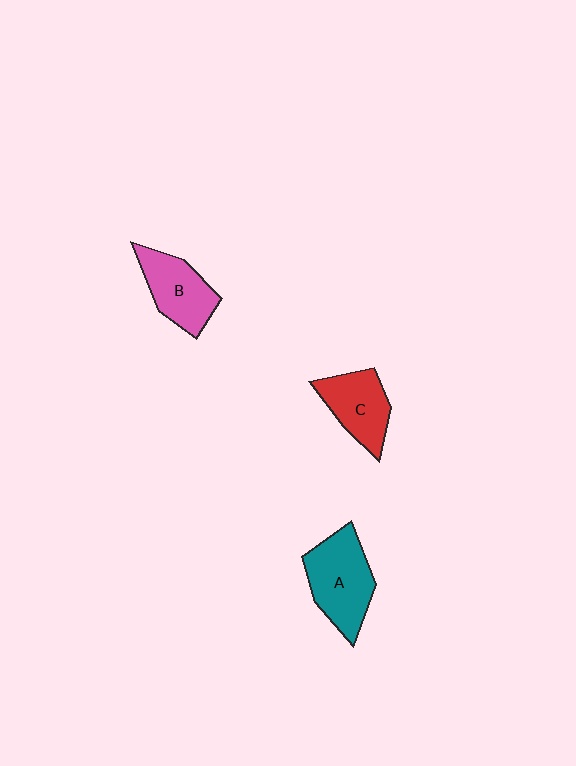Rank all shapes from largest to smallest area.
From largest to smallest: A (teal), B (pink), C (red).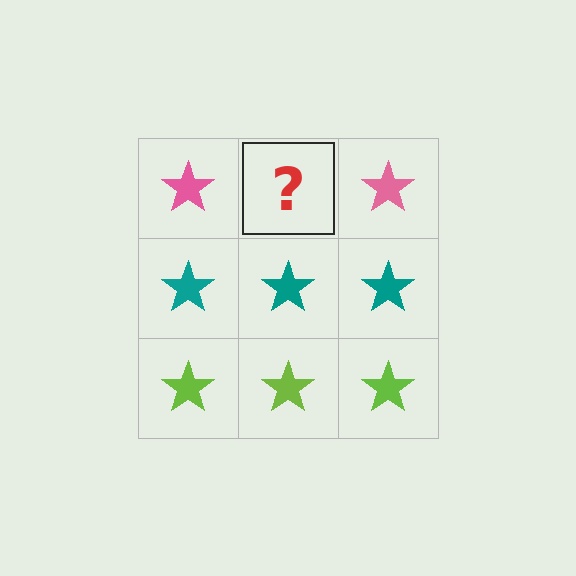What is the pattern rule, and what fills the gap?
The rule is that each row has a consistent color. The gap should be filled with a pink star.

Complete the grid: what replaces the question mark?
The question mark should be replaced with a pink star.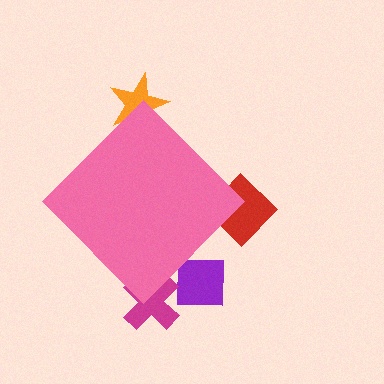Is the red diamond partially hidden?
Yes, the red diamond is partially hidden behind the pink diamond.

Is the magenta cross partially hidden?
Yes, the magenta cross is partially hidden behind the pink diamond.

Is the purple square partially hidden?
Yes, the purple square is partially hidden behind the pink diamond.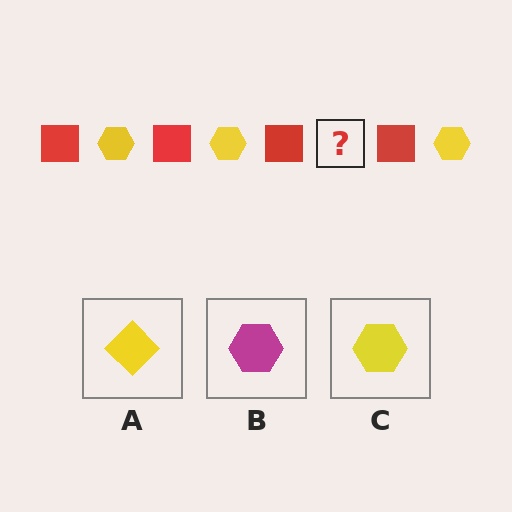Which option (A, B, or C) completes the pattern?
C.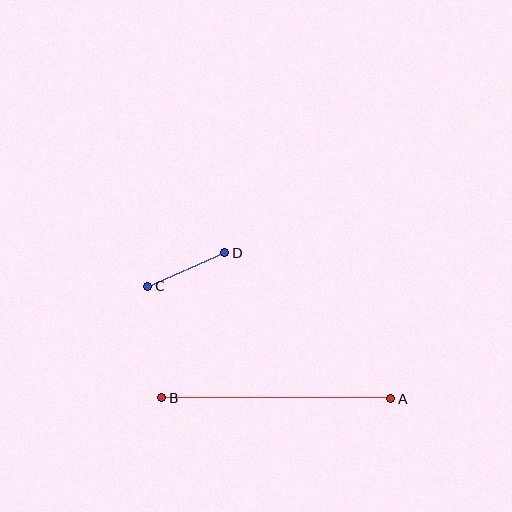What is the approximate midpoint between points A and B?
The midpoint is at approximately (276, 398) pixels.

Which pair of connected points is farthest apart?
Points A and B are farthest apart.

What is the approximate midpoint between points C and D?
The midpoint is at approximately (186, 270) pixels.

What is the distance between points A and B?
The distance is approximately 229 pixels.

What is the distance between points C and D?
The distance is approximately 84 pixels.